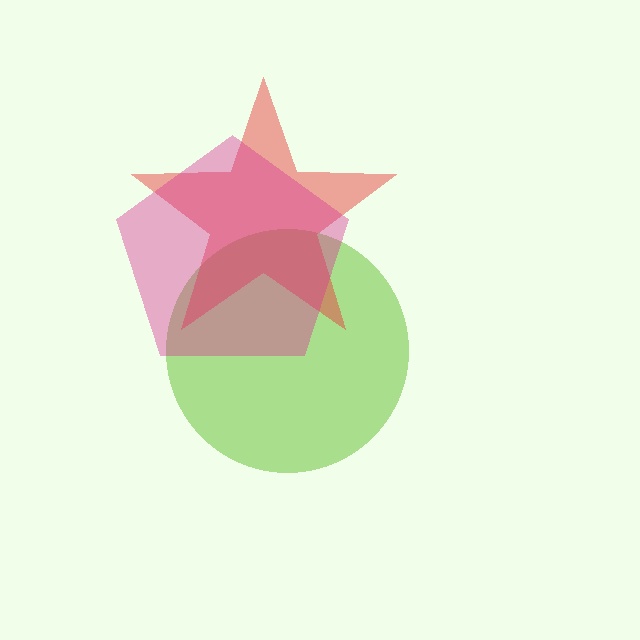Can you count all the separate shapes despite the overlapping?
Yes, there are 3 separate shapes.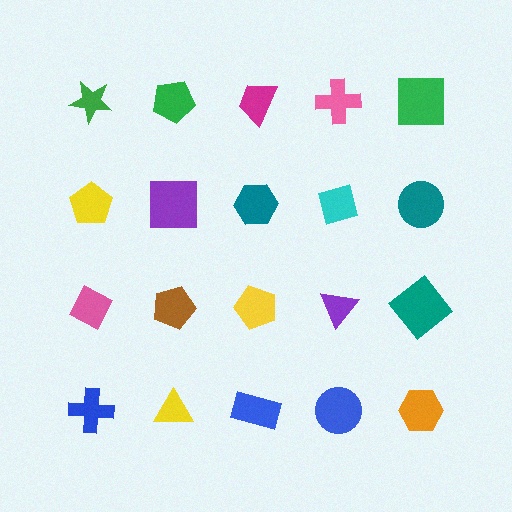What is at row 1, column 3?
A magenta trapezoid.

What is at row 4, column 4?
A blue circle.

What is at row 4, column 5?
An orange hexagon.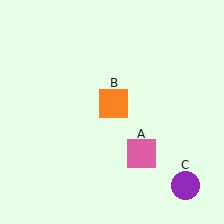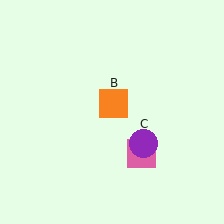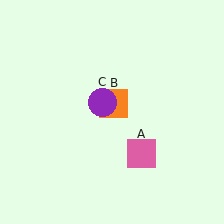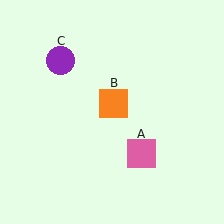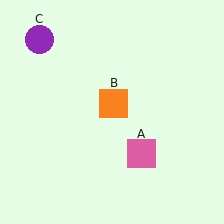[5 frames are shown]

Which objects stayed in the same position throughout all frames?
Pink square (object A) and orange square (object B) remained stationary.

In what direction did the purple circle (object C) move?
The purple circle (object C) moved up and to the left.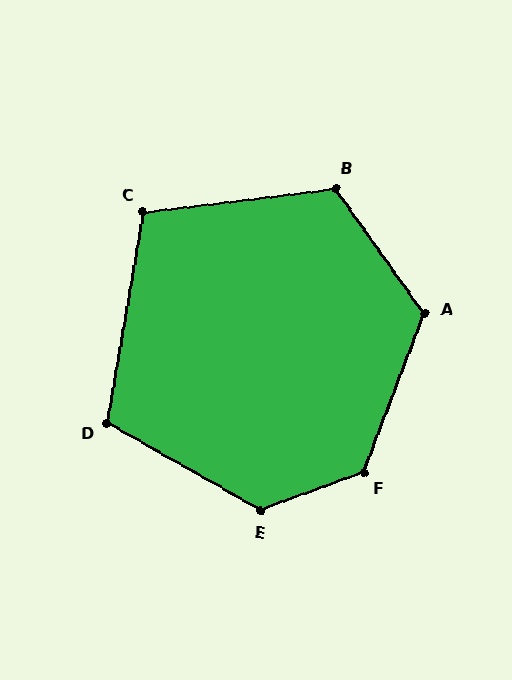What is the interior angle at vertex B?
Approximately 119 degrees (obtuse).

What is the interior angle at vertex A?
Approximately 124 degrees (obtuse).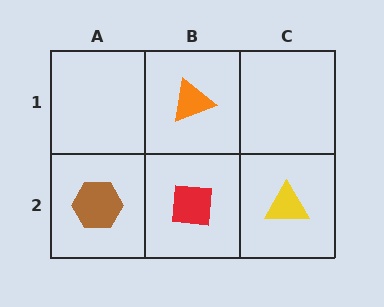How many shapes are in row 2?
3 shapes.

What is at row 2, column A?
A brown hexagon.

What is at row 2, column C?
A yellow triangle.